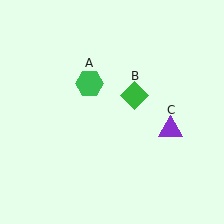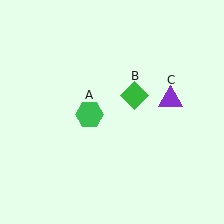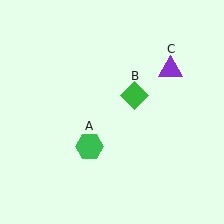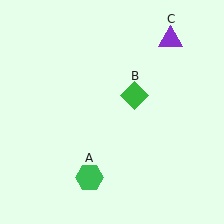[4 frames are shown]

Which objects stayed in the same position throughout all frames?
Green diamond (object B) remained stationary.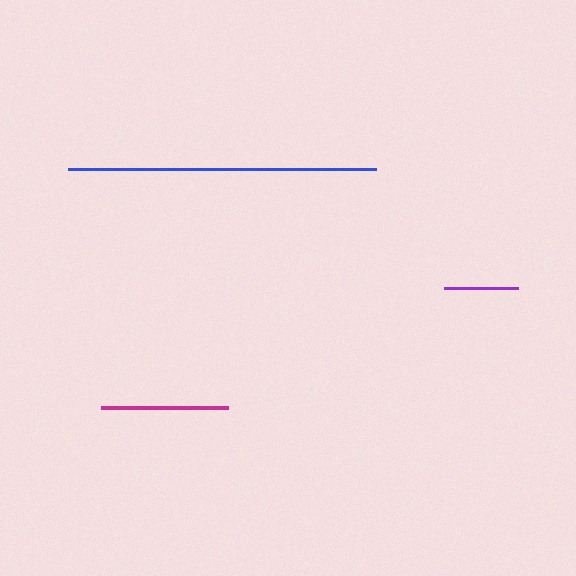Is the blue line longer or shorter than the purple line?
The blue line is longer than the purple line.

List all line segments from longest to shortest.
From longest to shortest: blue, magenta, purple.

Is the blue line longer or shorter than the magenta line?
The blue line is longer than the magenta line.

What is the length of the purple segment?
The purple segment is approximately 74 pixels long.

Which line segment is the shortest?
The purple line is the shortest at approximately 74 pixels.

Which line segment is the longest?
The blue line is the longest at approximately 308 pixels.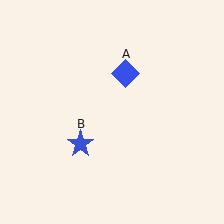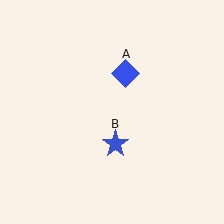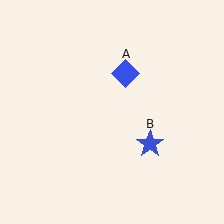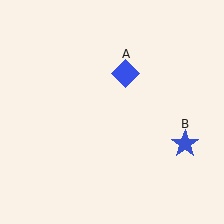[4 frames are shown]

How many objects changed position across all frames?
1 object changed position: blue star (object B).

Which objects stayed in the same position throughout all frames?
Blue diamond (object A) remained stationary.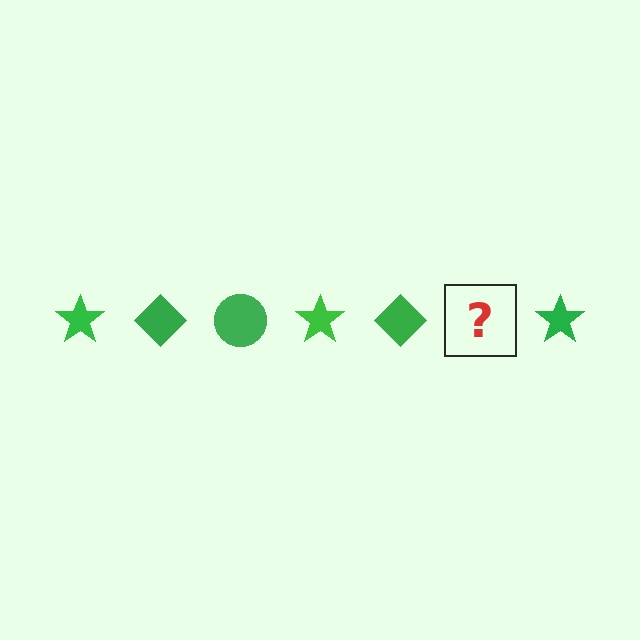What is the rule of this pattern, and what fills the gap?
The rule is that the pattern cycles through star, diamond, circle shapes in green. The gap should be filled with a green circle.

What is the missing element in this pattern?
The missing element is a green circle.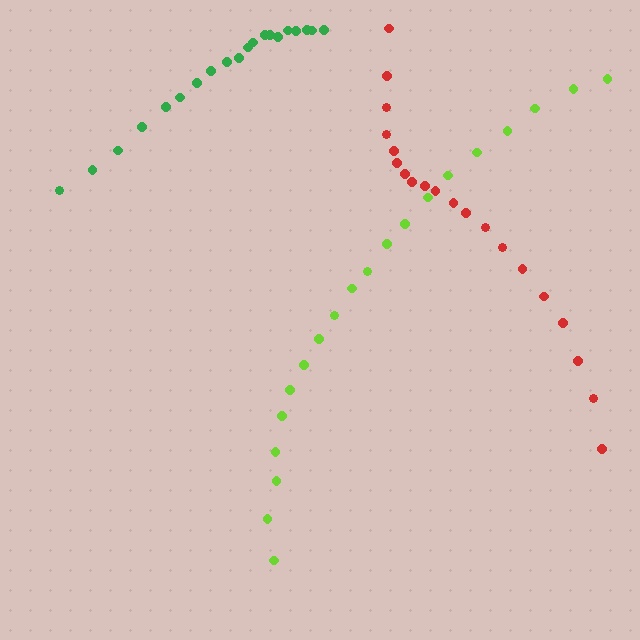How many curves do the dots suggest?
There are 3 distinct paths.